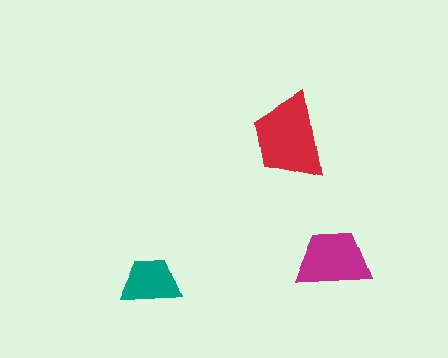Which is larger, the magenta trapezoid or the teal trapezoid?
The magenta one.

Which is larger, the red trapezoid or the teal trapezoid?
The red one.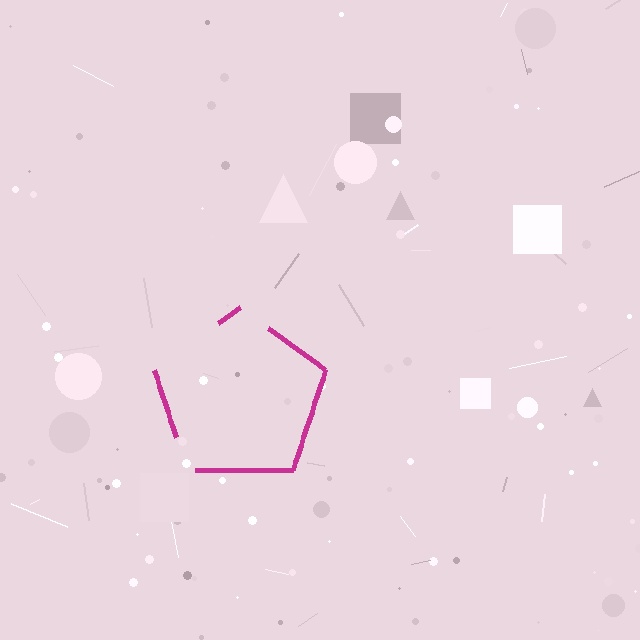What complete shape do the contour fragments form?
The contour fragments form a pentagon.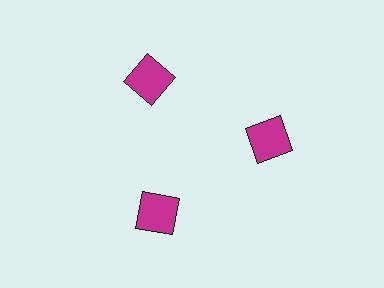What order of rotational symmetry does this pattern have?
This pattern has 3-fold rotational symmetry.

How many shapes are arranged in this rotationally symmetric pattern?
There are 6 shapes, arranged in 3 groups of 2.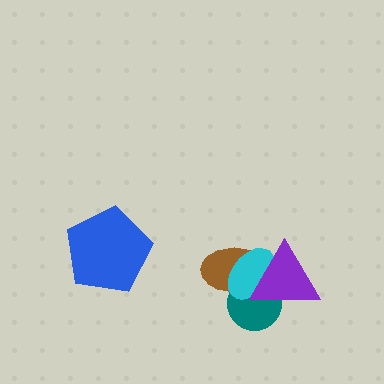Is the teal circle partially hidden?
Yes, it is partially covered by another shape.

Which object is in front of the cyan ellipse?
The purple triangle is in front of the cyan ellipse.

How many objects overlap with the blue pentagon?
0 objects overlap with the blue pentagon.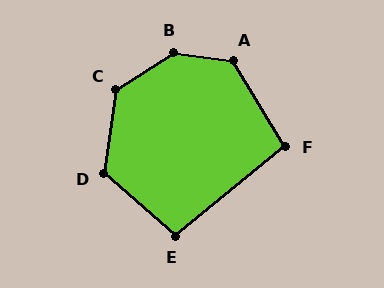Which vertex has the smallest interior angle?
F, at approximately 98 degrees.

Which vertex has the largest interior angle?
B, at approximately 139 degrees.